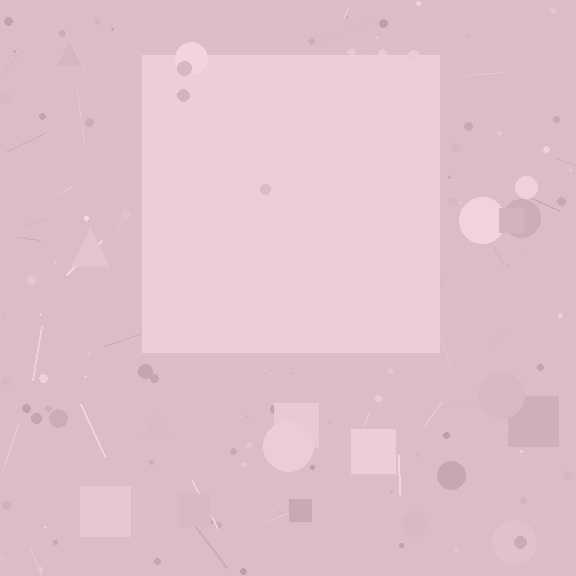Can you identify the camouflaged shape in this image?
The camouflaged shape is a square.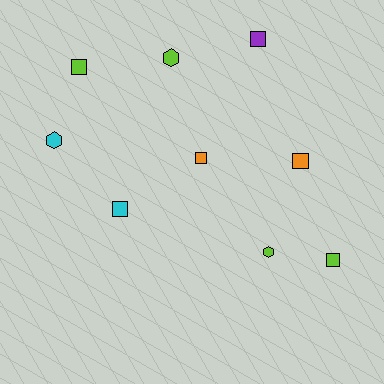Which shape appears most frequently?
Square, with 6 objects.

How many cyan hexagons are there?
There is 1 cyan hexagon.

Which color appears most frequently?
Lime, with 4 objects.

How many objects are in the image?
There are 9 objects.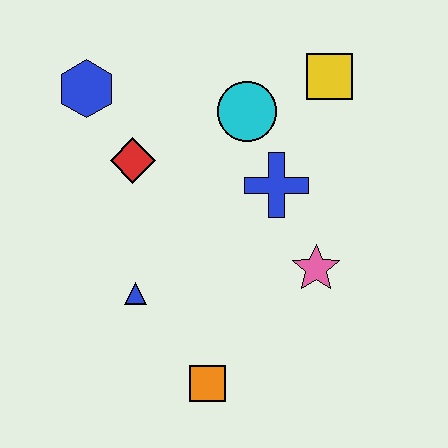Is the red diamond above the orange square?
Yes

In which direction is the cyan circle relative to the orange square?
The cyan circle is above the orange square.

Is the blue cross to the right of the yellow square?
No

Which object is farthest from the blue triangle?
The yellow square is farthest from the blue triangle.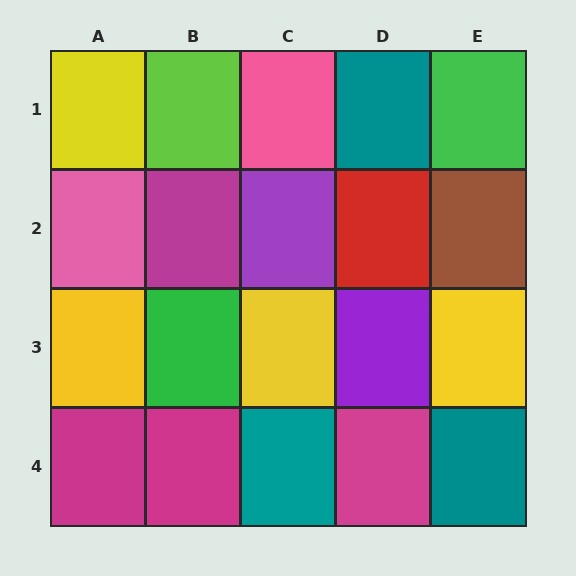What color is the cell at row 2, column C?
Purple.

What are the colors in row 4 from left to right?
Magenta, magenta, teal, magenta, teal.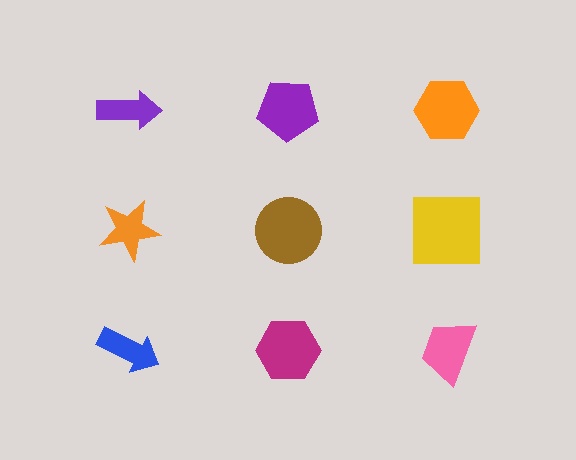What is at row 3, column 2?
A magenta hexagon.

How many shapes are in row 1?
3 shapes.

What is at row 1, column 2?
A purple pentagon.